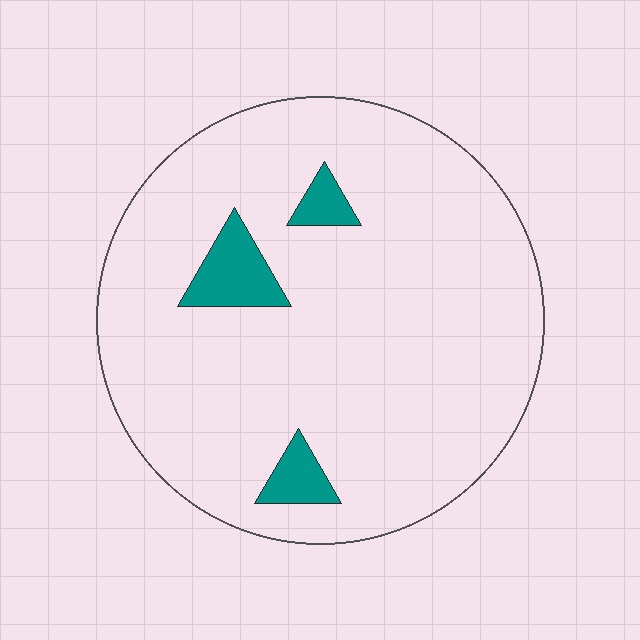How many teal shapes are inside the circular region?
3.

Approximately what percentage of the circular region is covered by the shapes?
Approximately 5%.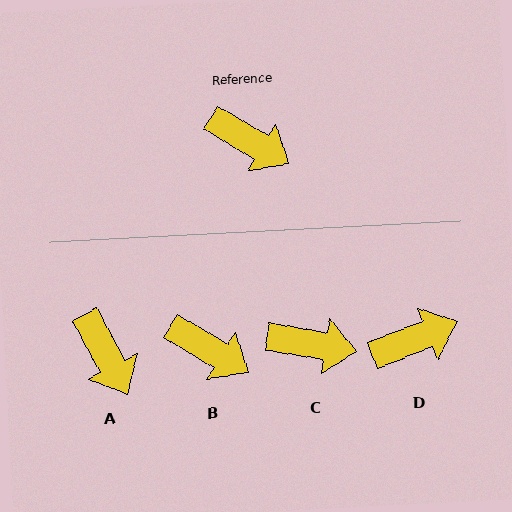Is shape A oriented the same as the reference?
No, it is off by about 31 degrees.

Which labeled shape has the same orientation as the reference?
B.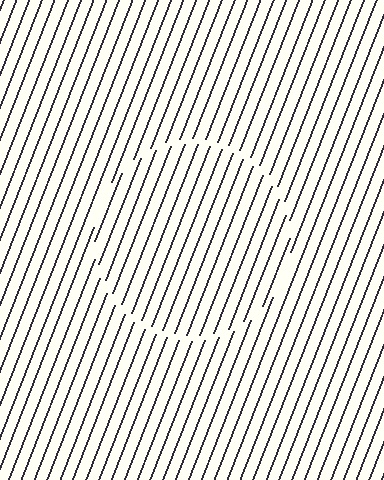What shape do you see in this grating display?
An illusory circle. The interior of the shape contains the same grating, shifted by half a period — the contour is defined by the phase discontinuity where line-ends from the inner and outer gratings abut.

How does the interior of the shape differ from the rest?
The interior of the shape contains the same grating, shifted by half a period — the contour is defined by the phase discontinuity where line-ends from the inner and outer gratings abut.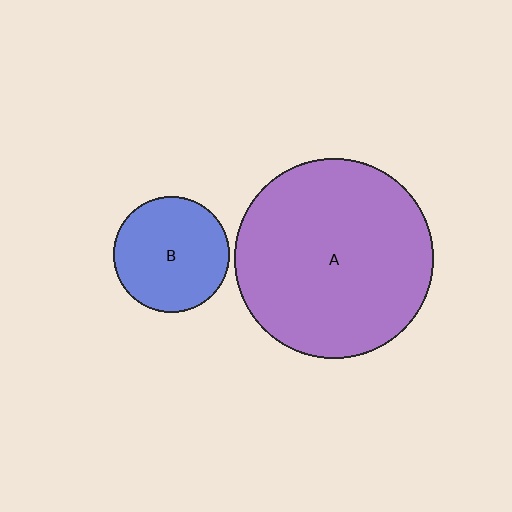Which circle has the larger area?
Circle A (purple).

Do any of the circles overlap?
No, none of the circles overlap.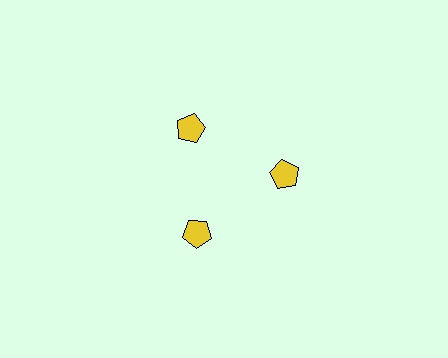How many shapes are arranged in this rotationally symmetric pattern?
There are 3 shapes, arranged in 3 groups of 1.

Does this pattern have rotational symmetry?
Yes, this pattern has 3-fold rotational symmetry. It looks the same after rotating 120 degrees around the center.